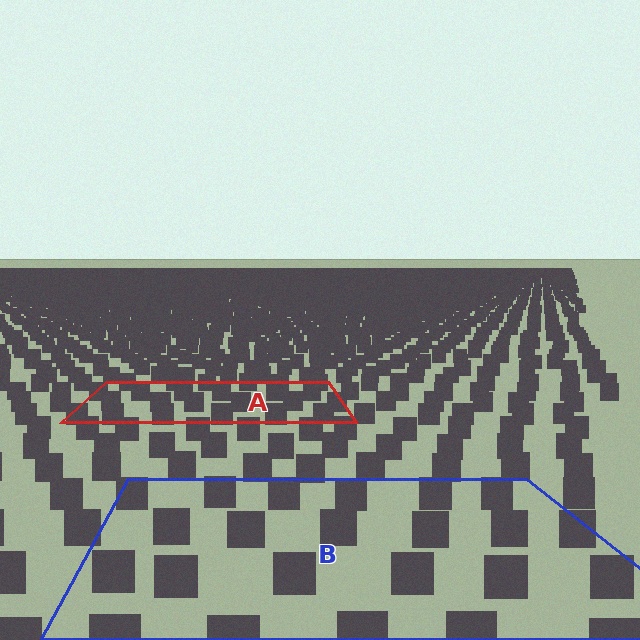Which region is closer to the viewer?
Region B is closer. The texture elements there are larger and more spread out.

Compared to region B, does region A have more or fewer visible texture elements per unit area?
Region A has more texture elements per unit area — they are packed more densely because it is farther away.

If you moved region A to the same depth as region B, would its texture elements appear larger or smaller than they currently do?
They would appear larger. At a closer depth, the same texture elements are projected at a bigger on-screen size.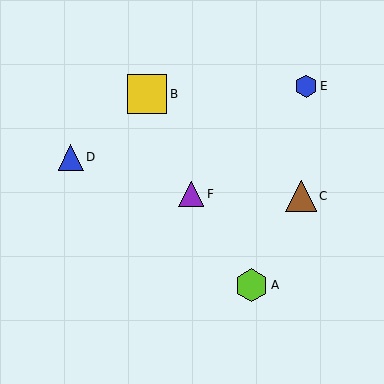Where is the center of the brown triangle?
The center of the brown triangle is at (301, 196).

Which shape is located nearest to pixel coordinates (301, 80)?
The blue hexagon (labeled E) at (306, 86) is nearest to that location.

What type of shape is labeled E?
Shape E is a blue hexagon.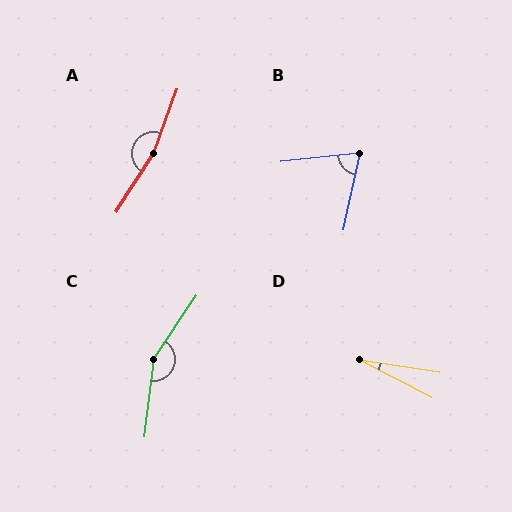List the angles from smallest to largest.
D (18°), B (72°), C (153°), A (167°).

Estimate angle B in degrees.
Approximately 72 degrees.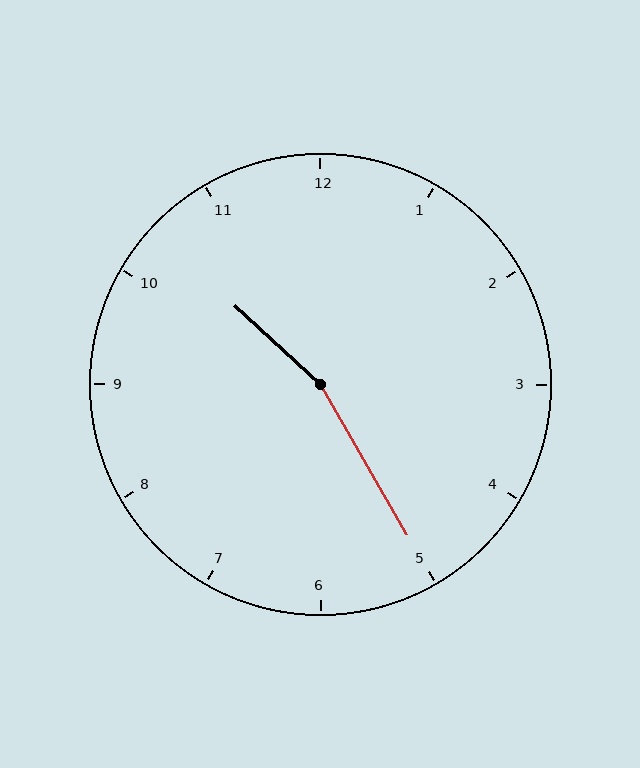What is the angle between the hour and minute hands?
Approximately 162 degrees.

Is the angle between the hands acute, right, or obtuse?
It is obtuse.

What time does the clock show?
10:25.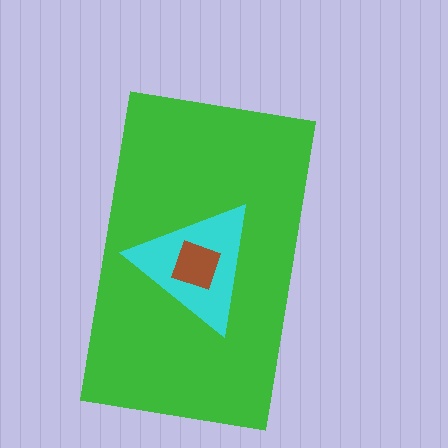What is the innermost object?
The brown square.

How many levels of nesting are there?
3.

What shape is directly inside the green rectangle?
The cyan triangle.